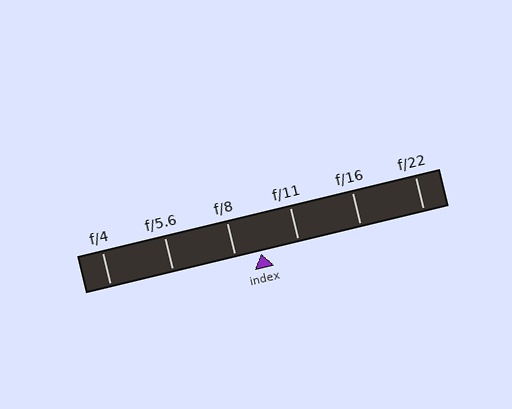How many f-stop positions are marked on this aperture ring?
There are 6 f-stop positions marked.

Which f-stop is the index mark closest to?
The index mark is closest to f/8.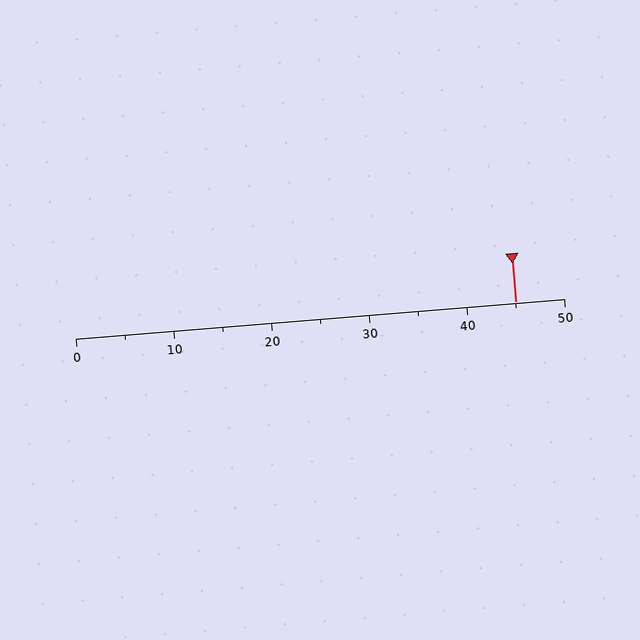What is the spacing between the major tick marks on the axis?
The major ticks are spaced 10 apart.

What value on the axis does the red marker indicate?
The marker indicates approximately 45.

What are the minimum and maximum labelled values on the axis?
The axis runs from 0 to 50.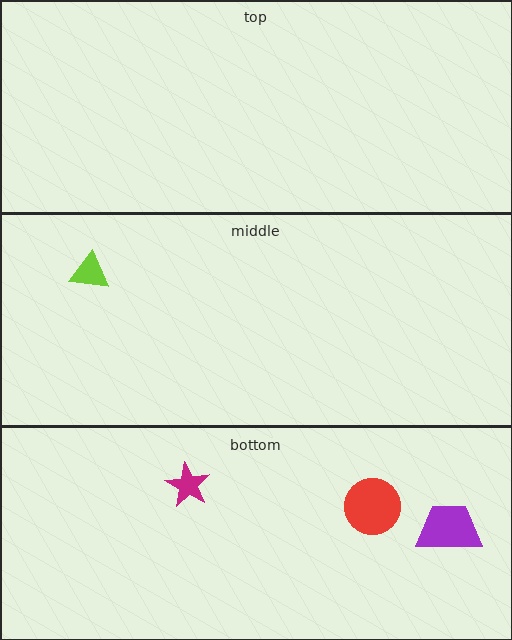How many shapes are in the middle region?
1.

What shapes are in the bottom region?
The magenta star, the purple trapezoid, the red circle.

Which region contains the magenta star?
The bottom region.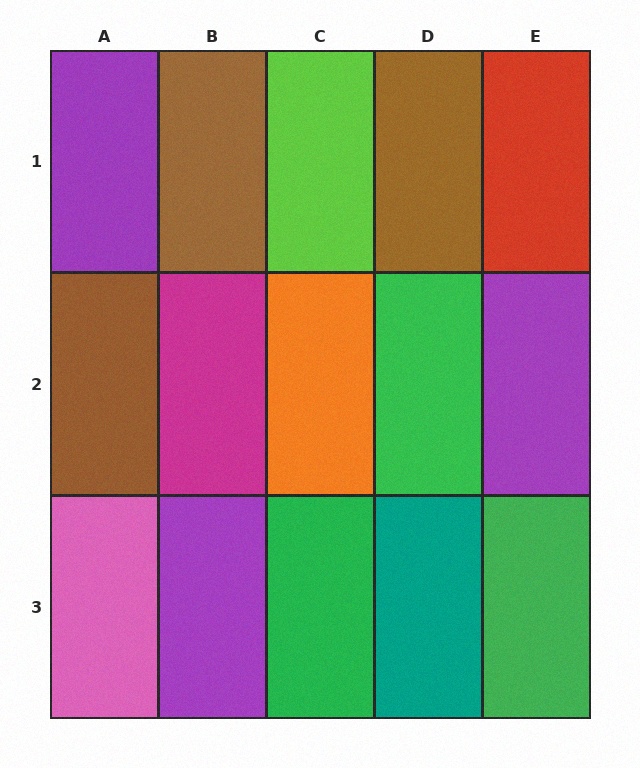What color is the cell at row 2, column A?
Brown.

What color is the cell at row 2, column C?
Orange.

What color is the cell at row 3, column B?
Purple.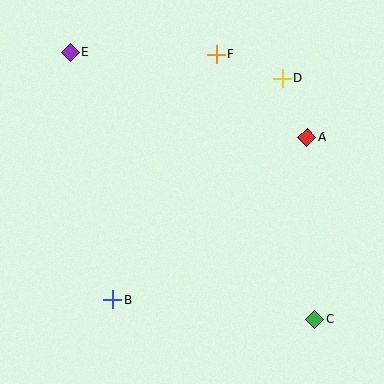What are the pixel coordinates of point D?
Point D is at (282, 78).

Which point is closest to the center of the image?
Point A at (307, 137) is closest to the center.